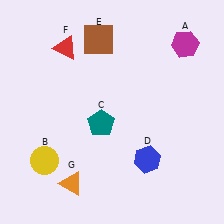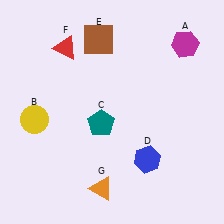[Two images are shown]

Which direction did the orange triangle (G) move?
The orange triangle (G) moved right.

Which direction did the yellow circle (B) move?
The yellow circle (B) moved up.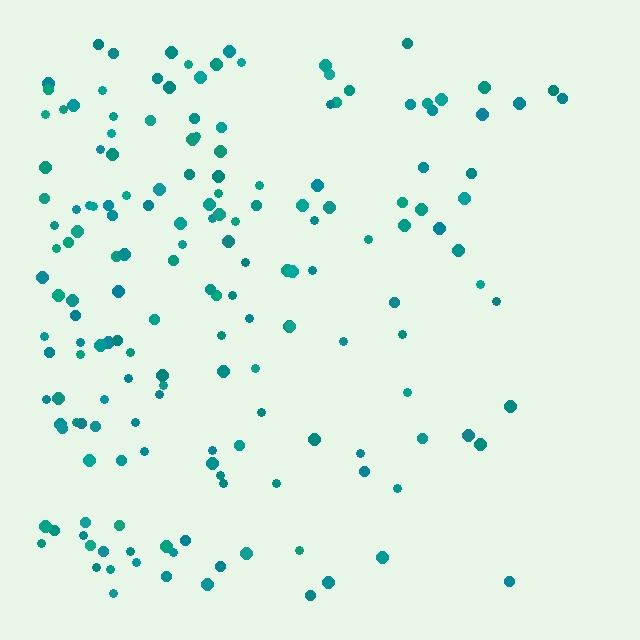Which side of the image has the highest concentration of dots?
The left.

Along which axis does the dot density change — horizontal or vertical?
Horizontal.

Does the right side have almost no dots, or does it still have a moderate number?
Still a moderate number, just noticeably fewer than the left.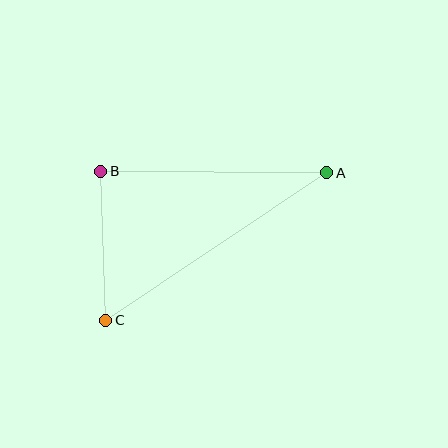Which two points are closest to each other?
Points B and C are closest to each other.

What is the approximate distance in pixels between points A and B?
The distance between A and B is approximately 226 pixels.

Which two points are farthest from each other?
Points A and C are farthest from each other.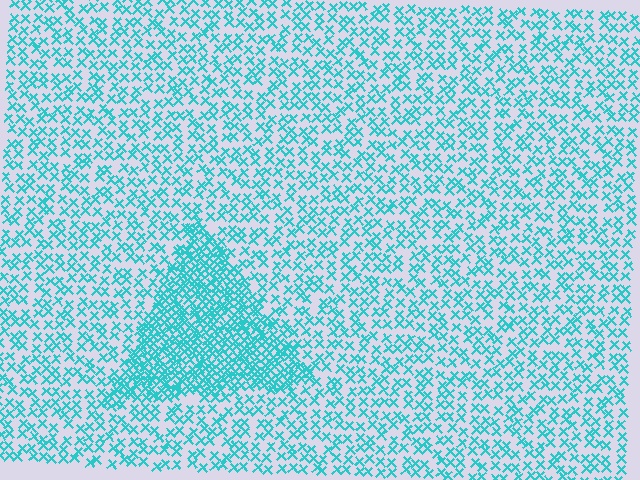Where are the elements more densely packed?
The elements are more densely packed inside the triangle boundary.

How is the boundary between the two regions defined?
The boundary is defined by a change in element density (approximately 2.3x ratio). All elements are the same color, size, and shape.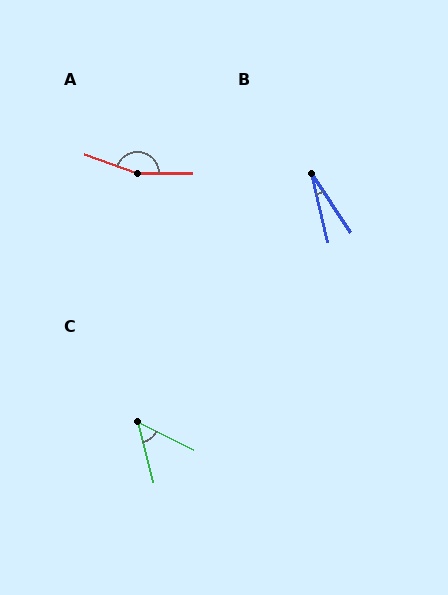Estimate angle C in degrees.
Approximately 49 degrees.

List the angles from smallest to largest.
B (21°), C (49°), A (159°).